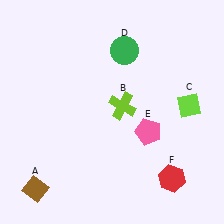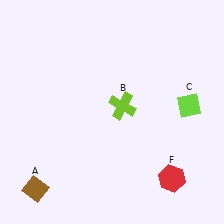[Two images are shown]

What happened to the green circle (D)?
The green circle (D) was removed in Image 2. It was in the top-right area of Image 1.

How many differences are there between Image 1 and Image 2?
There are 2 differences between the two images.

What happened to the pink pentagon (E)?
The pink pentagon (E) was removed in Image 2. It was in the bottom-right area of Image 1.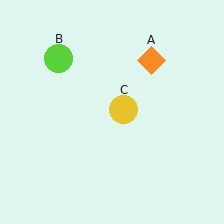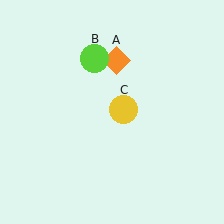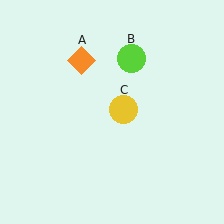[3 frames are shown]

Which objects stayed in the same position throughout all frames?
Yellow circle (object C) remained stationary.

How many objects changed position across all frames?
2 objects changed position: orange diamond (object A), lime circle (object B).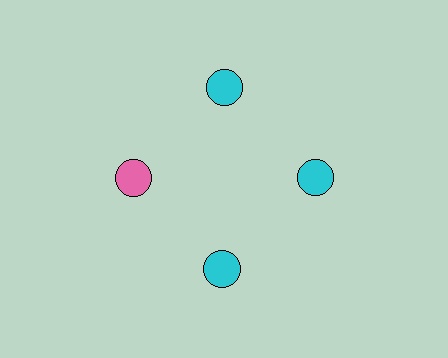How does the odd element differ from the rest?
It has a different color: pink instead of cyan.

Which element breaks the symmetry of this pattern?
The pink circle at roughly the 9 o'clock position breaks the symmetry. All other shapes are cyan circles.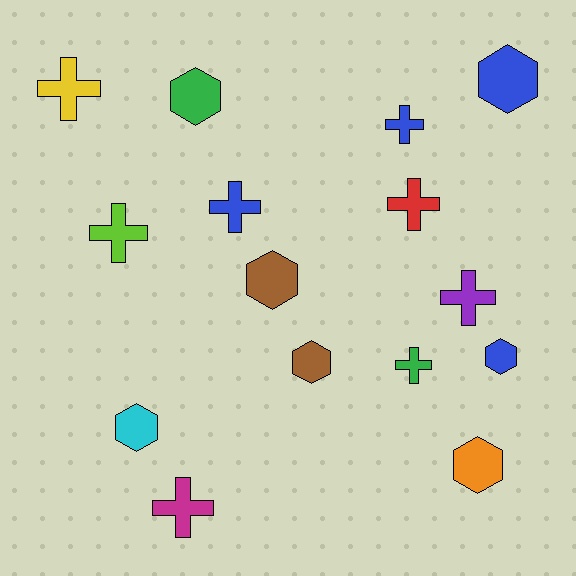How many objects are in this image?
There are 15 objects.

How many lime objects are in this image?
There is 1 lime object.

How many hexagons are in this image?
There are 7 hexagons.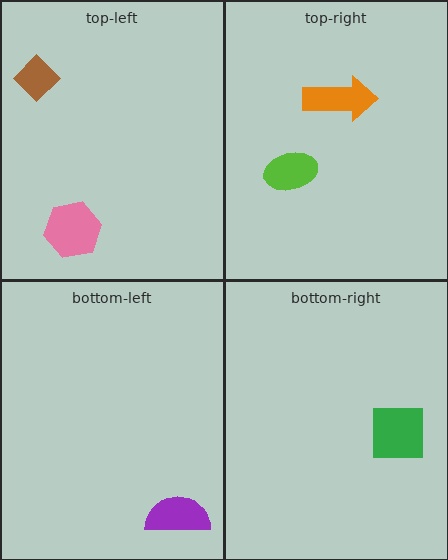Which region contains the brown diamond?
The top-left region.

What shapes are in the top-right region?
The lime ellipse, the orange arrow.